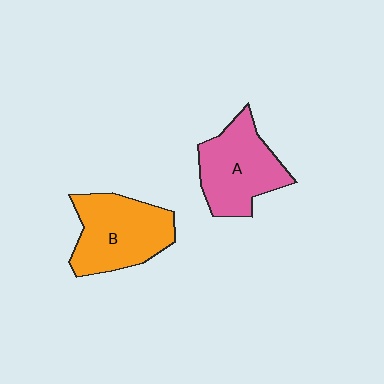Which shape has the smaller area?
Shape A (pink).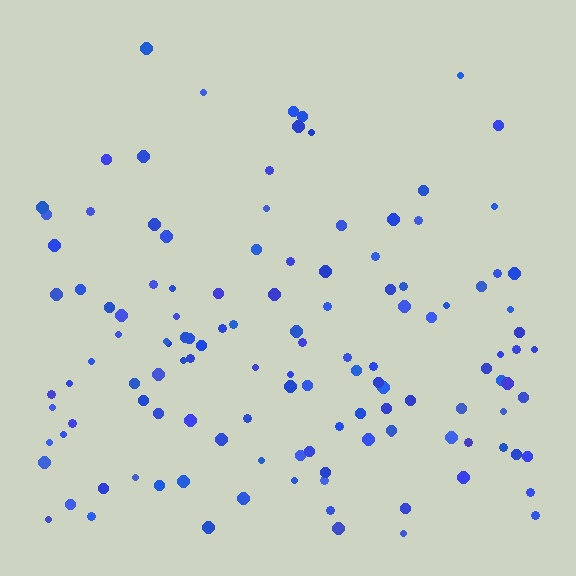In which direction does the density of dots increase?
From top to bottom, with the bottom side densest.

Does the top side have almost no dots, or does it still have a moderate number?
Still a moderate number, just noticeably fewer than the bottom.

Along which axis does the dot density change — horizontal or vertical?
Vertical.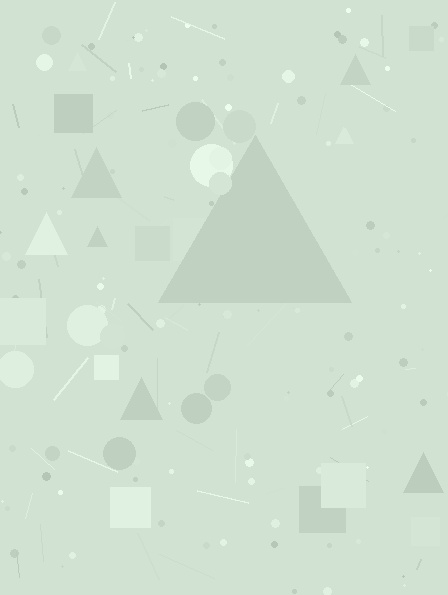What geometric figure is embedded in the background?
A triangle is embedded in the background.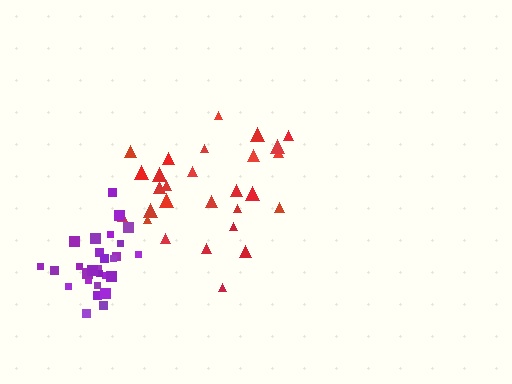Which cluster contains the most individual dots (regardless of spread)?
Red (30).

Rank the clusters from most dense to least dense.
purple, red.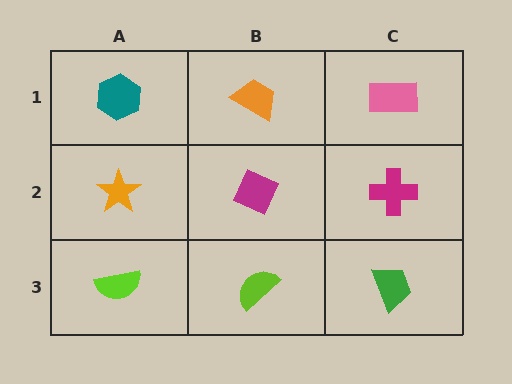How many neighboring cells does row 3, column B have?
3.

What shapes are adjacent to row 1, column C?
A magenta cross (row 2, column C), an orange trapezoid (row 1, column B).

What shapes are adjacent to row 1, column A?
An orange star (row 2, column A), an orange trapezoid (row 1, column B).